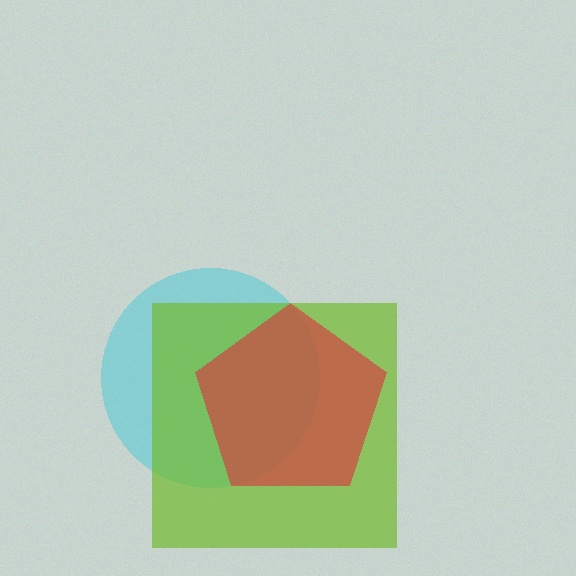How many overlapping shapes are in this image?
There are 3 overlapping shapes in the image.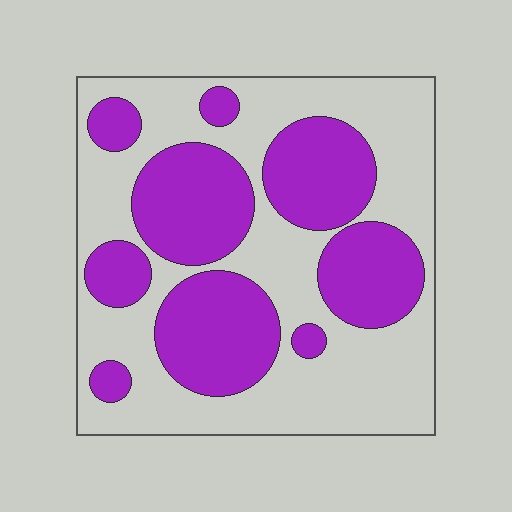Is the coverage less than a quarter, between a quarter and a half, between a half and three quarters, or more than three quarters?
Between a quarter and a half.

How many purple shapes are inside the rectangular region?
9.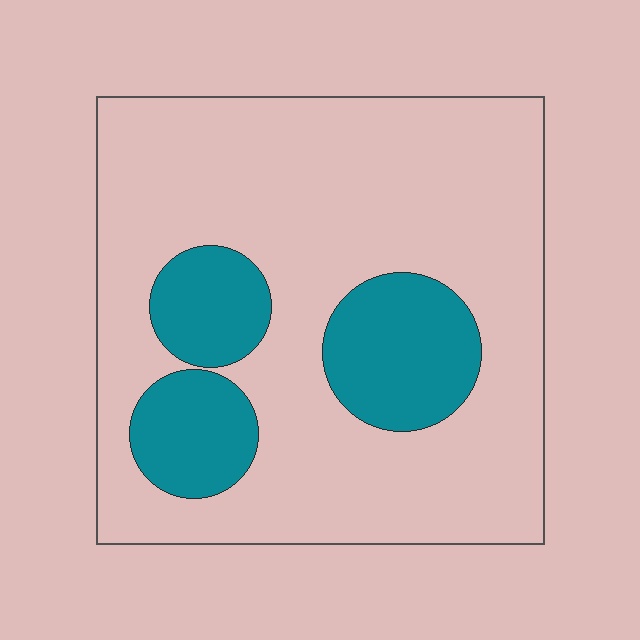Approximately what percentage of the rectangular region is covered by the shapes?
Approximately 20%.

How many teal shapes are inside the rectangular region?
3.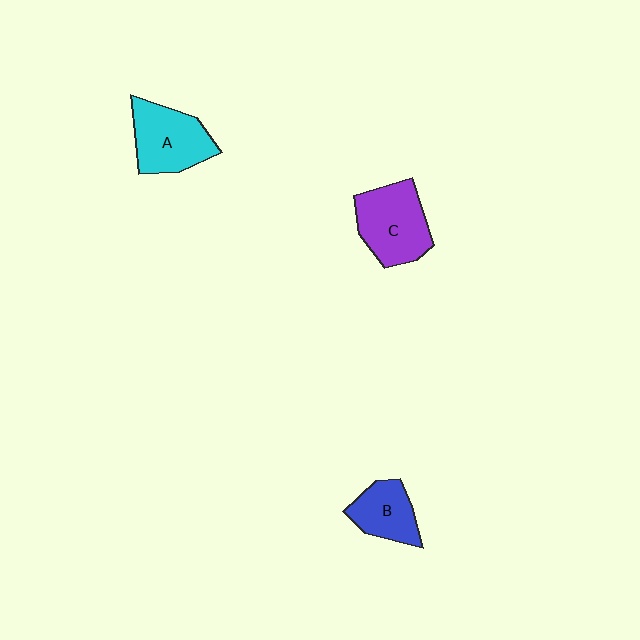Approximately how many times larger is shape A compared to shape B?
Approximately 1.4 times.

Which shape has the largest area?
Shape C (purple).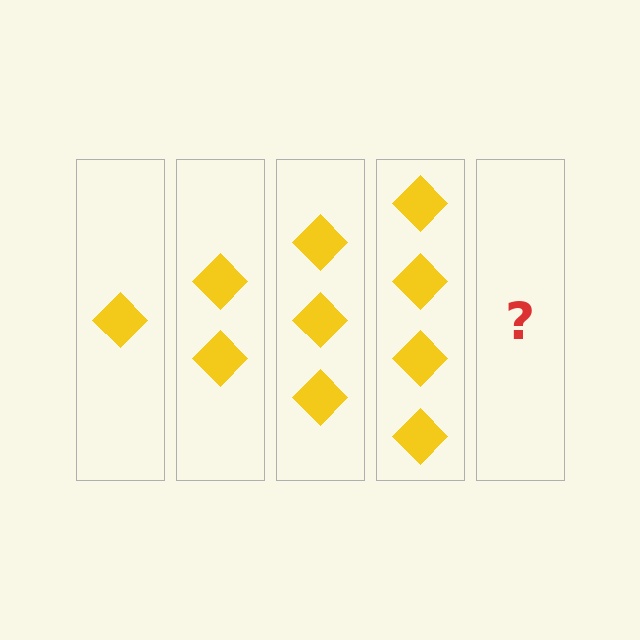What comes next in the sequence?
The next element should be 5 diamonds.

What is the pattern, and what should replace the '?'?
The pattern is that each step adds one more diamond. The '?' should be 5 diamonds.